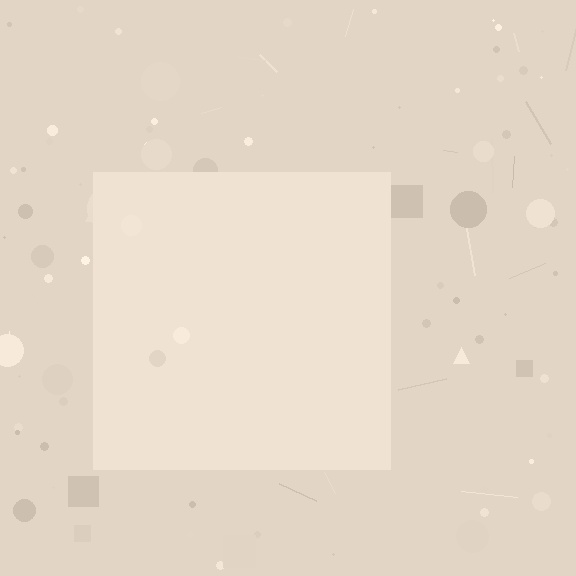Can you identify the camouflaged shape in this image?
The camouflaged shape is a square.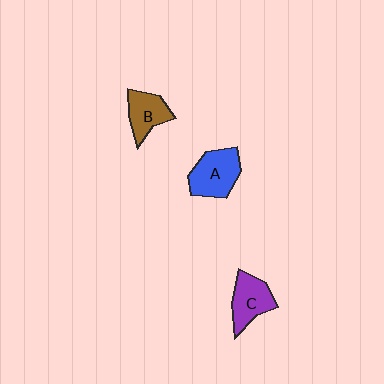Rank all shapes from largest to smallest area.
From largest to smallest: A (blue), C (purple), B (brown).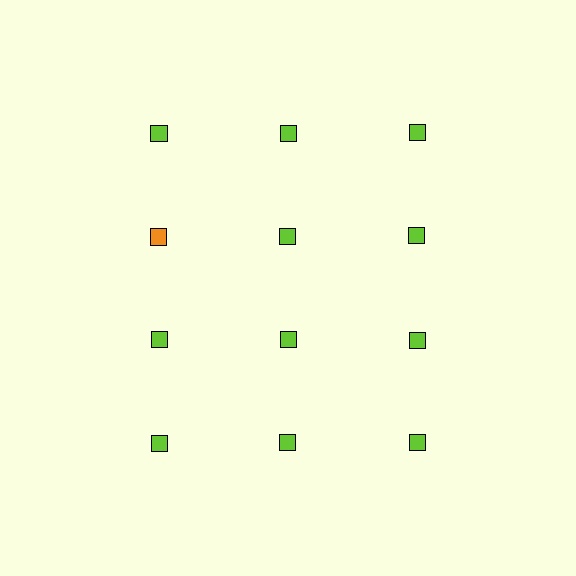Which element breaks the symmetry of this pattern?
The orange square in the second row, leftmost column breaks the symmetry. All other shapes are lime squares.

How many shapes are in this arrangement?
There are 12 shapes arranged in a grid pattern.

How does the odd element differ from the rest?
It has a different color: orange instead of lime.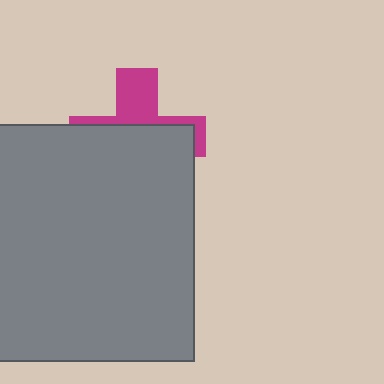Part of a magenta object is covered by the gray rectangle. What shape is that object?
It is a cross.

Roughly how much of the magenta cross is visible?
A small part of it is visible (roughly 35%).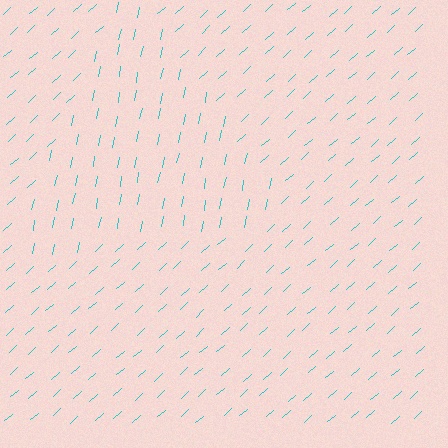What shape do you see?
I see a triangle.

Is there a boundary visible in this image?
Yes, there is a texture boundary formed by a change in line orientation.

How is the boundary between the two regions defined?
The boundary is defined purely by a change in line orientation (approximately 37 degrees difference). All lines are the same color and thickness.